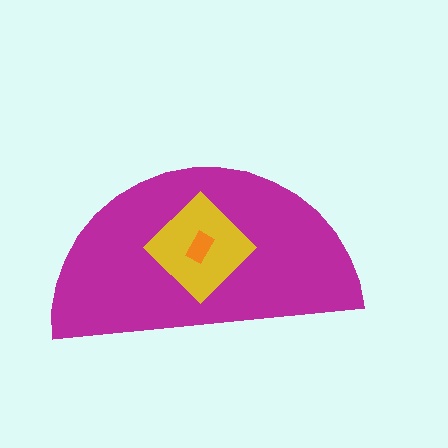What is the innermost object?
The orange rectangle.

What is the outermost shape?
The magenta semicircle.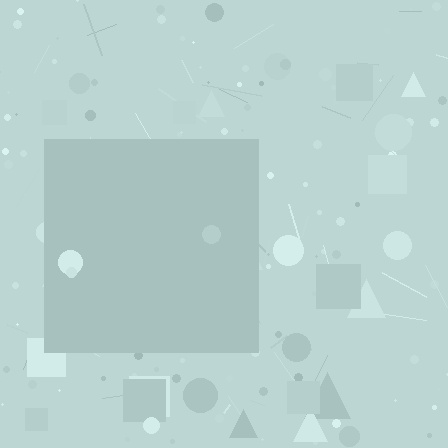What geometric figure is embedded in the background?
A square is embedded in the background.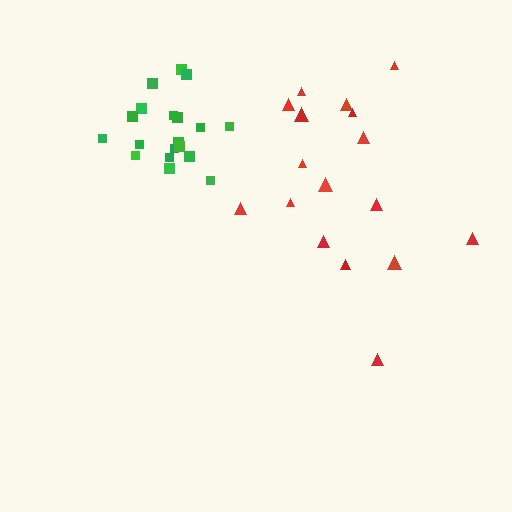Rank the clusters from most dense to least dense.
green, red.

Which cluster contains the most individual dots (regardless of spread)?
Green (19).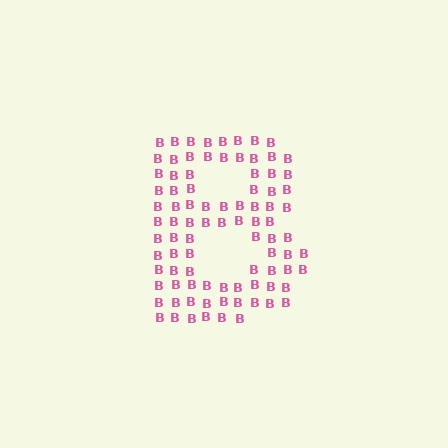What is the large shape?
The large shape is the letter B.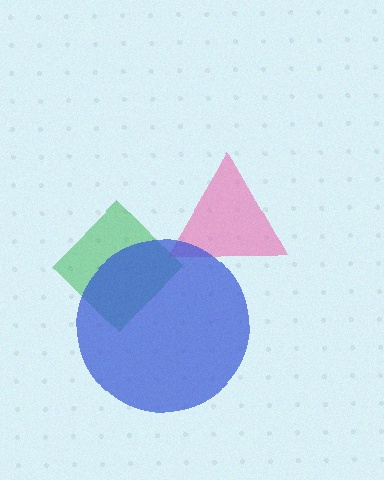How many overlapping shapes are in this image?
There are 3 overlapping shapes in the image.